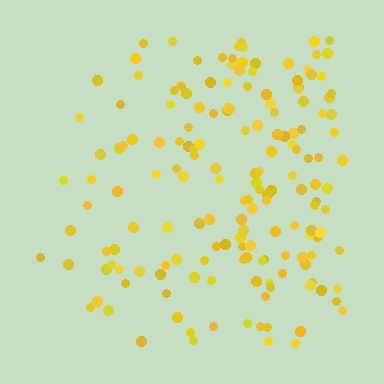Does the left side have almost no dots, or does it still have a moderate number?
Still a moderate number, just noticeably fewer than the right.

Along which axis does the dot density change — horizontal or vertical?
Horizontal.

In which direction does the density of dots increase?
From left to right, with the right side densest.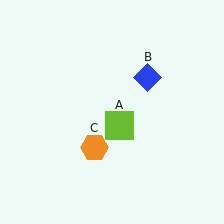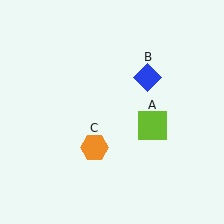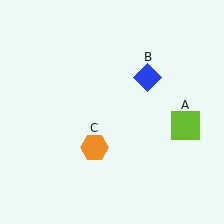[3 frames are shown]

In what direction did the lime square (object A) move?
The lime square (object A) moved right.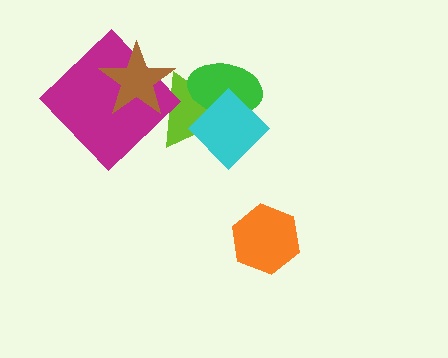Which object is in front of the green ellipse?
The cyan diamond is in front of the green ellipse.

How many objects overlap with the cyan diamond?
2 objects overlap with the cyan diamond.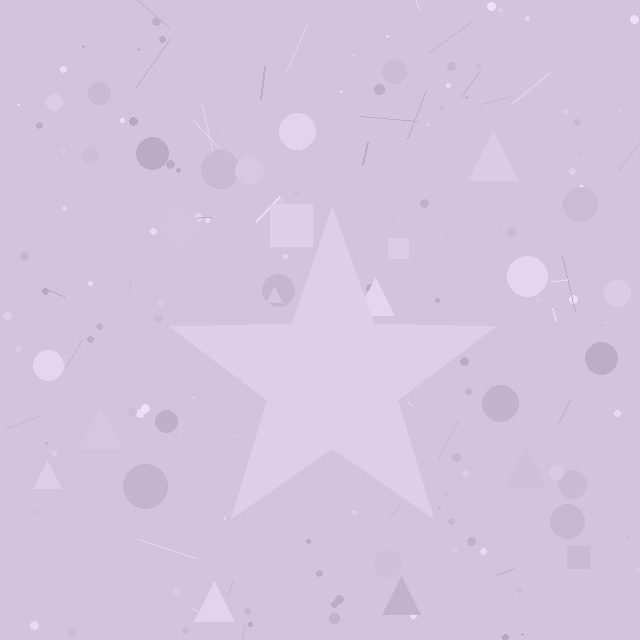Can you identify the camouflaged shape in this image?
The camouflaged shape is a star.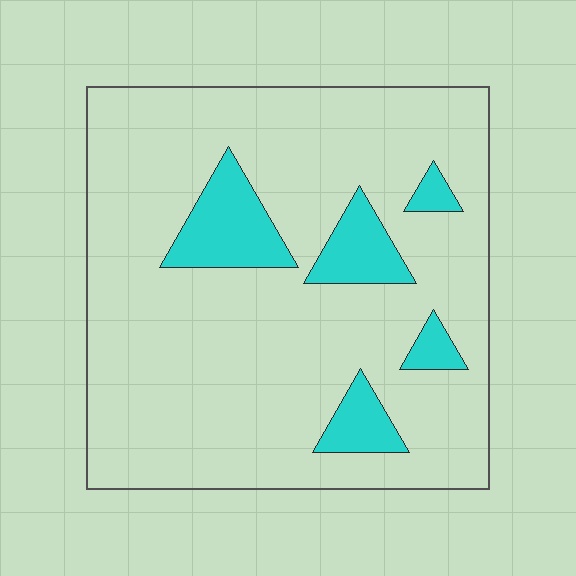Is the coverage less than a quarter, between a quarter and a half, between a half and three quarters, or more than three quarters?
Less than a quarter.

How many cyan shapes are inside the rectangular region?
5.